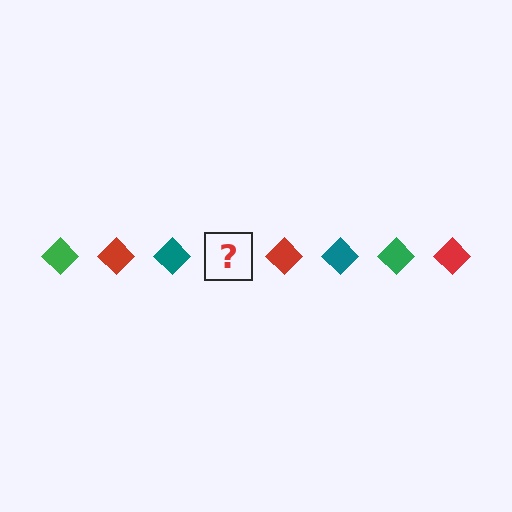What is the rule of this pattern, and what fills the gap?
The rule is that the pattern cycles through green, red, teal diamonds. The gap should be filled with a green diamond.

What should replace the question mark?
The question mark should be replaced with a green diamond.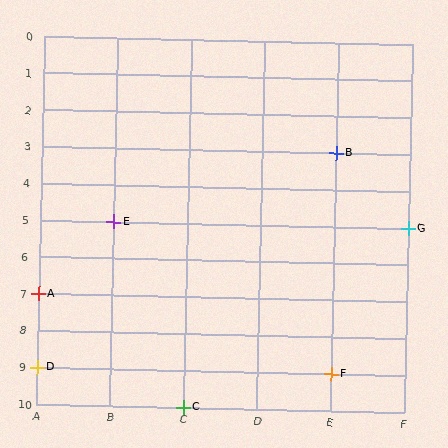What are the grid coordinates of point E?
Point E is at grid coordinates (B, 5).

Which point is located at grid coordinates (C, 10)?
Point C is at (C, 10).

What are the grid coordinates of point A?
Point A is at grid coordinates (A, 7).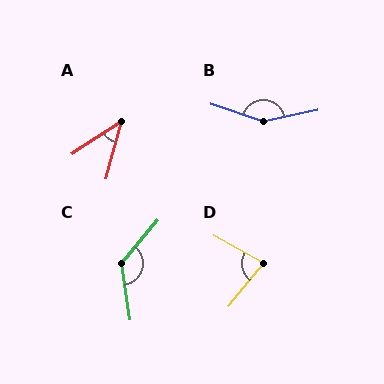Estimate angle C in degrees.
Approximately 132 degrees.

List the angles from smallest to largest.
A (41°), D (80°), C (132°), B (150°).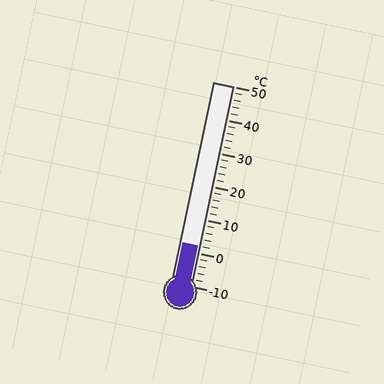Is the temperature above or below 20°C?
The temperature is below 20°C.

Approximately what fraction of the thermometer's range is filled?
The thermometer is filled to approximately 20% of its range.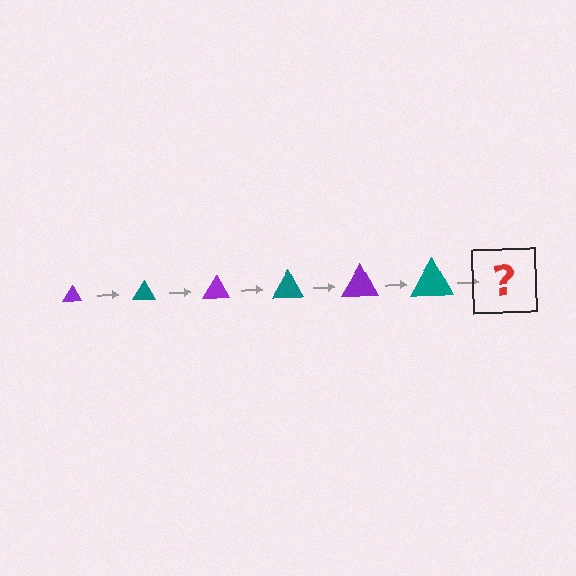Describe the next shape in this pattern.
It should be a purple triangle, larger than the previous one.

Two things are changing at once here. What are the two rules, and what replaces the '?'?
The two rules are that the triangle grows larger each step and the color cycles through purple and teal. The '?' should be a purple triangle, larger than the previous one.